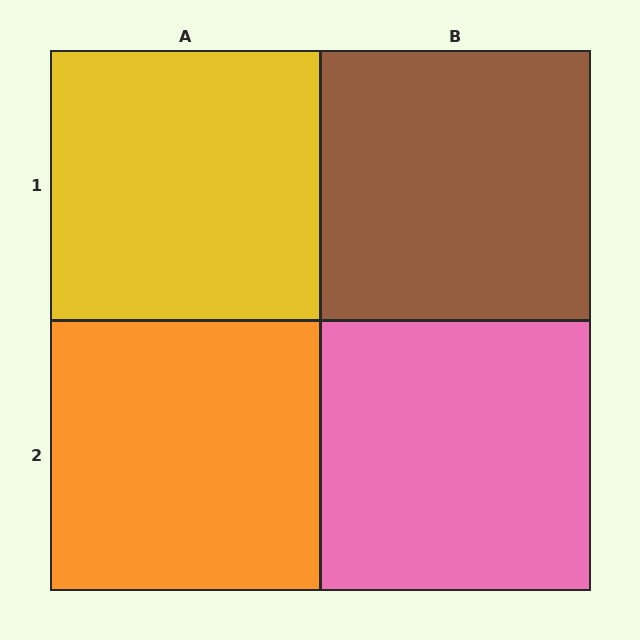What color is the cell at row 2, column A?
Orange.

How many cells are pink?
1 cell is pink.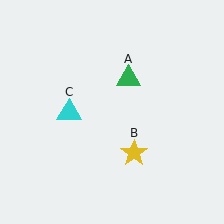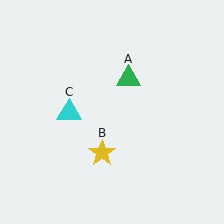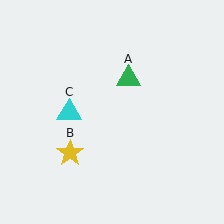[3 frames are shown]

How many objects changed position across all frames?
1 object changed position: yellow star (object B).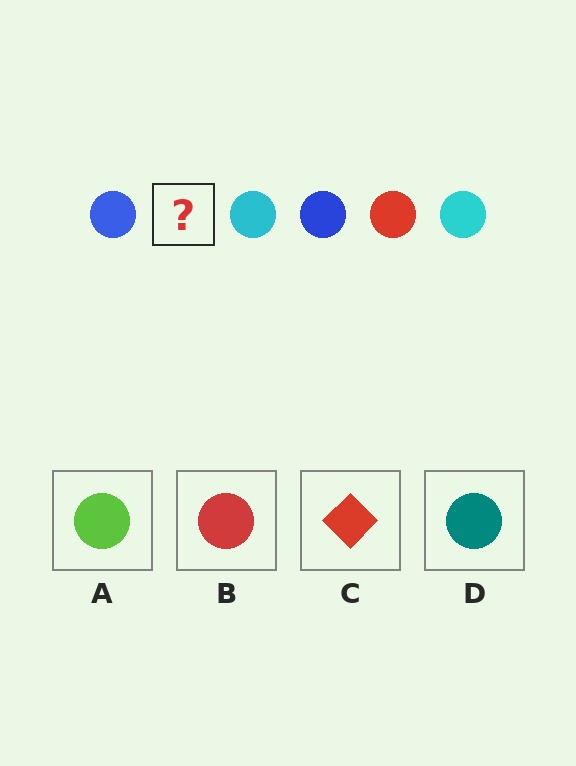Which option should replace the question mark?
Option B.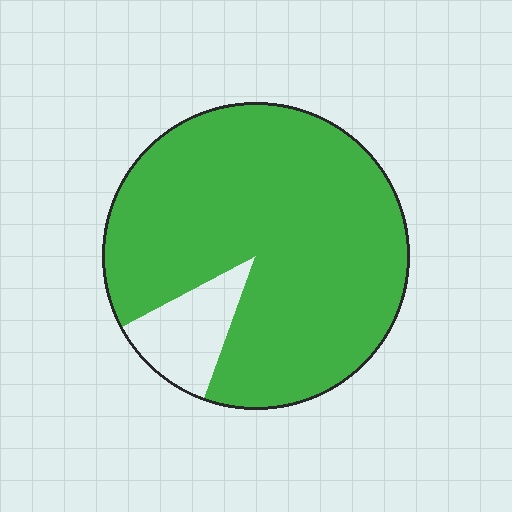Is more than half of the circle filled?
Yes.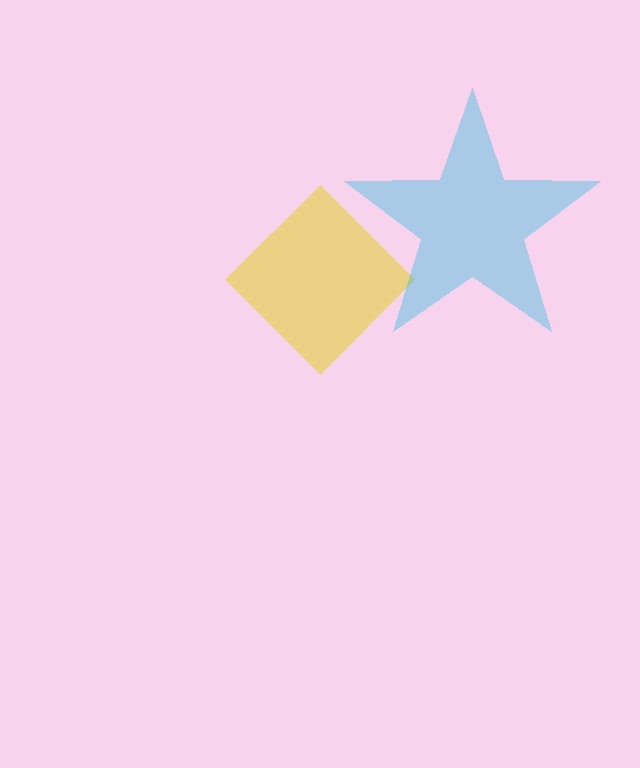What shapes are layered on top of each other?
The layered shapes are: a yellow diamond, a cyan star.